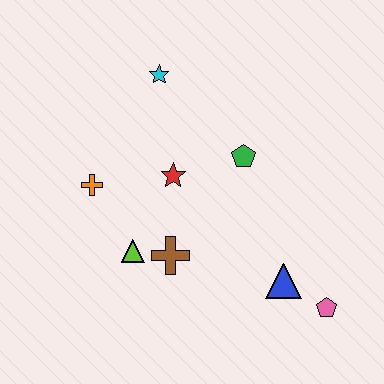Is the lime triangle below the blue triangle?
No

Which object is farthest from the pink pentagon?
The cyan star is farthest from the pink pentagon.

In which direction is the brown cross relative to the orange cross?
The brown cross is to the right of the orange cross.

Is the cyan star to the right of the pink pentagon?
No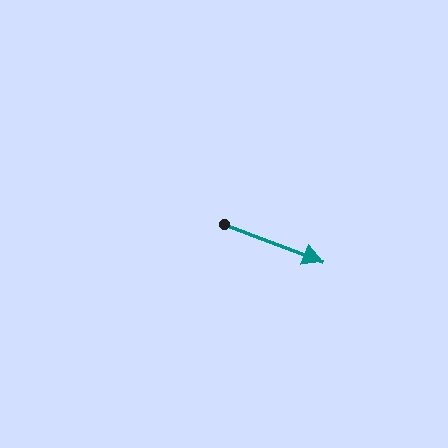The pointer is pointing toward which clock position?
Roughly 4 o'clock.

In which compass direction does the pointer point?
East.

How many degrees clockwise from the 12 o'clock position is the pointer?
Approximately 111 degrees.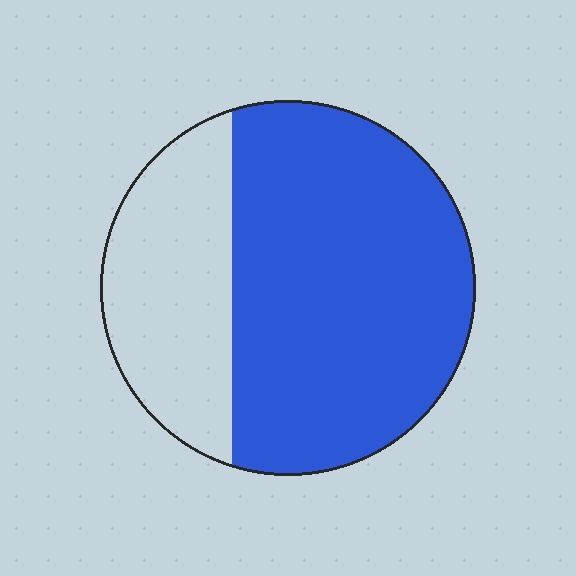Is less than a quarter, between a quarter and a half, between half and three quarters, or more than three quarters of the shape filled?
Between half and three quarters.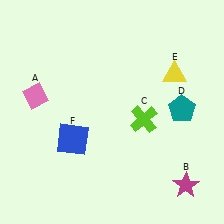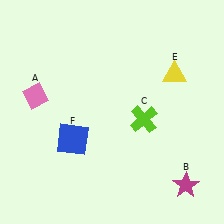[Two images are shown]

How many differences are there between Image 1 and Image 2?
There is 1 difference between the two images.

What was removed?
The teal pentagon (D) was removed in Image 2.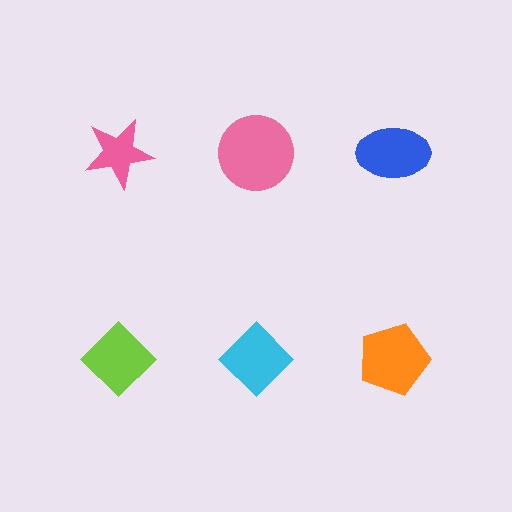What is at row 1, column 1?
A pink star.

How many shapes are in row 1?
3 shapes.